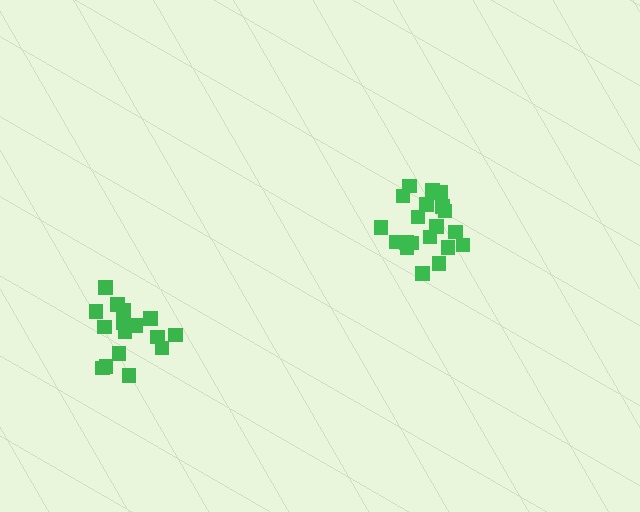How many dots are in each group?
Group 1: 16 dots, Group 2: 20 dots (36 total).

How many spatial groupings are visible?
There are 2 spatial groupings.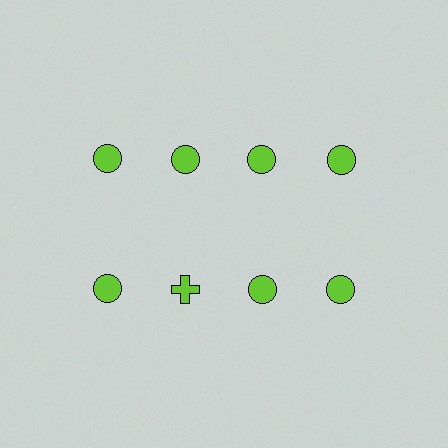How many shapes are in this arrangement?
There are 8 shapes arranged in a grid pattern.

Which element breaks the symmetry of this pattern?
The lime cross in the second row, second from left column breaks the symmetry. All other shapes are lime circles.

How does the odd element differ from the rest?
It has a different shape: cross instead of circle.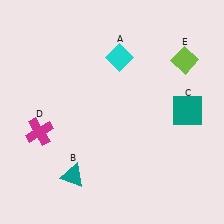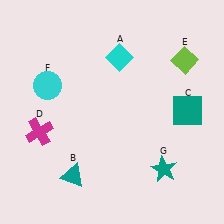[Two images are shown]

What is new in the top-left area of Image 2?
A cyan circle (F) was added in the top-left area of Image 2.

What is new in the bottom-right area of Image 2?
A teal star (G) was added in the bottom-right area of Image 2.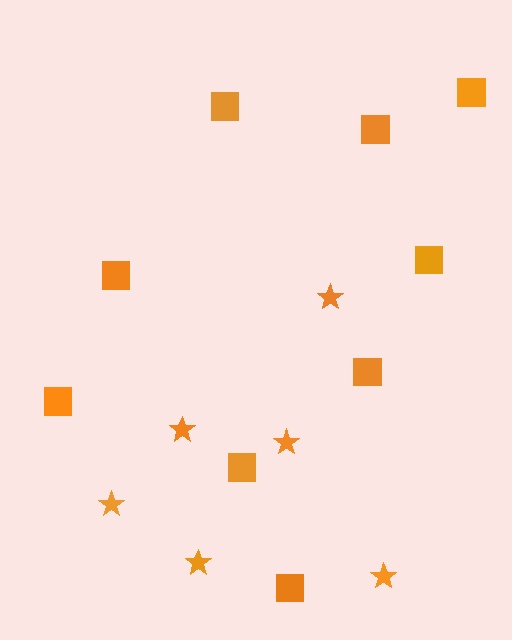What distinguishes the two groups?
There are 2 groups: one group of stars (6) and one group of squares (9).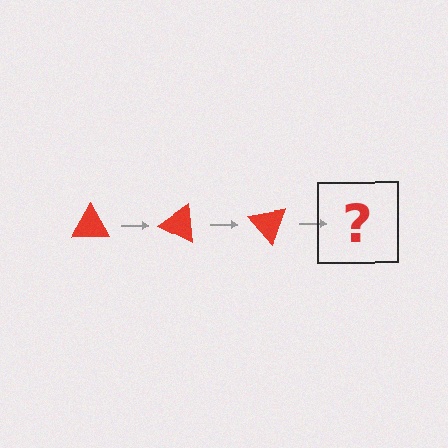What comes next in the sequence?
The next element should be a red triangle rotated 75 degrees.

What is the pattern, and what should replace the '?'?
The pattern is that the triangle rotates 25 degrees each step. The '?' should be a red triangle rotated 75 degrees.